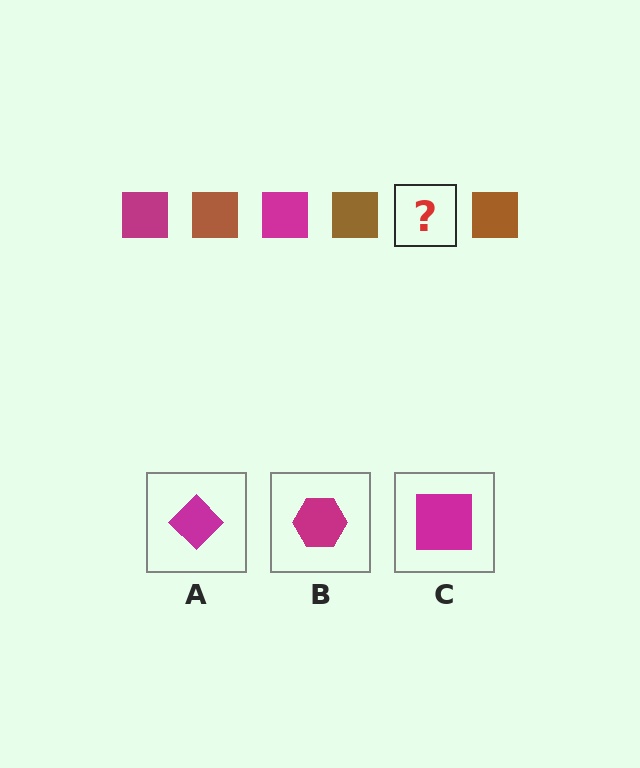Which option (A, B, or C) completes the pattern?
C.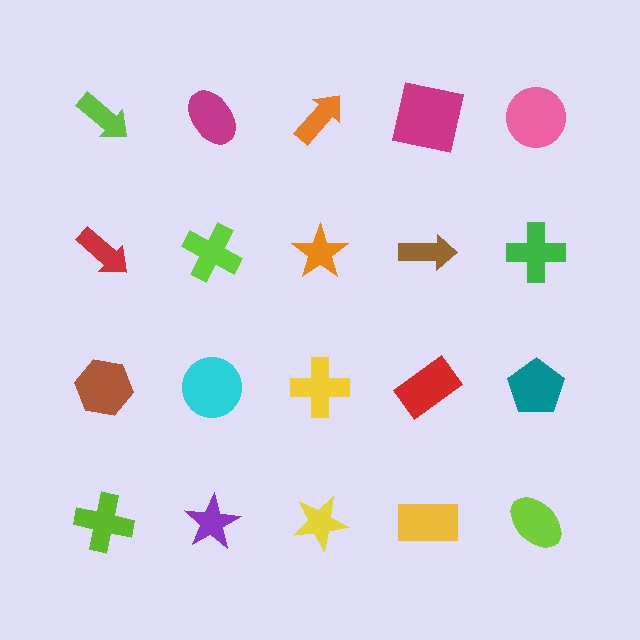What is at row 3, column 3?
A yellow cross.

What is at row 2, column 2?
A lime cross.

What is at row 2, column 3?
An orange star.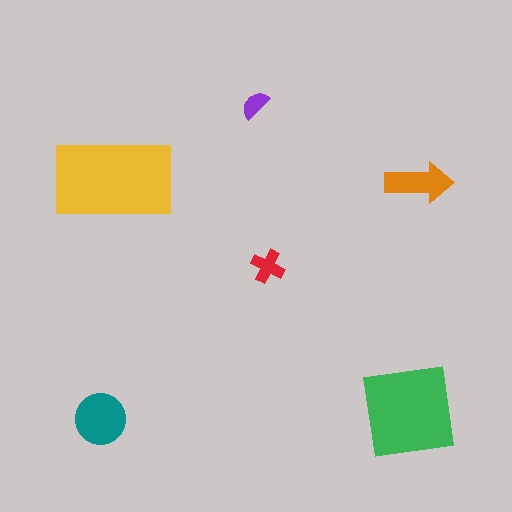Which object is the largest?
The yellow rectangle.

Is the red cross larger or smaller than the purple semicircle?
Larger.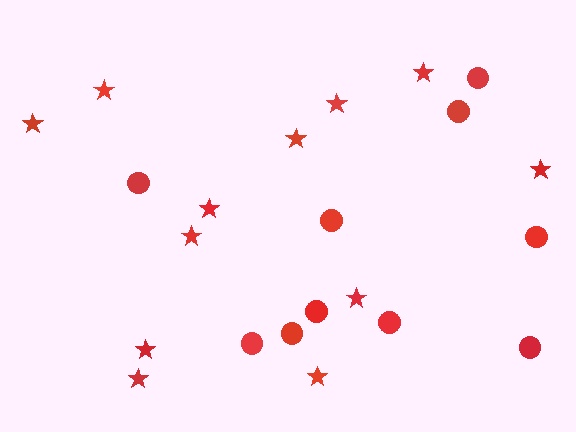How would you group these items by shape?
There are 2 groups: one group of stars (12) and one group of circles (10).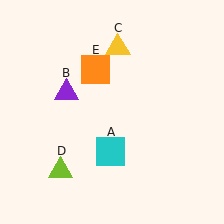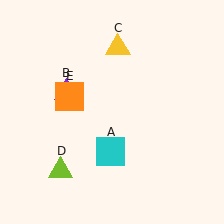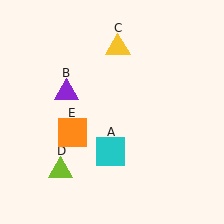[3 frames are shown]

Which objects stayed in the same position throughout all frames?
Cyan square (object A) and purple triangle (object B) and yellow triangle (object C) and lime triangle (object D) remained stationary.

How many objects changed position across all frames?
1 object changed position: orange square (object E).